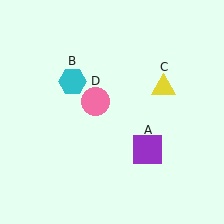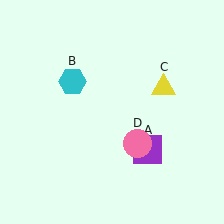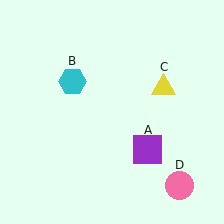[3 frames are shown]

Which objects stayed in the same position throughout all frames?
Purple square (object A) and cyan hexagon (object B) and yellow triangle (object C) remained stationary.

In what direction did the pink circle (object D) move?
The pink circle (object D) moved down and to the right.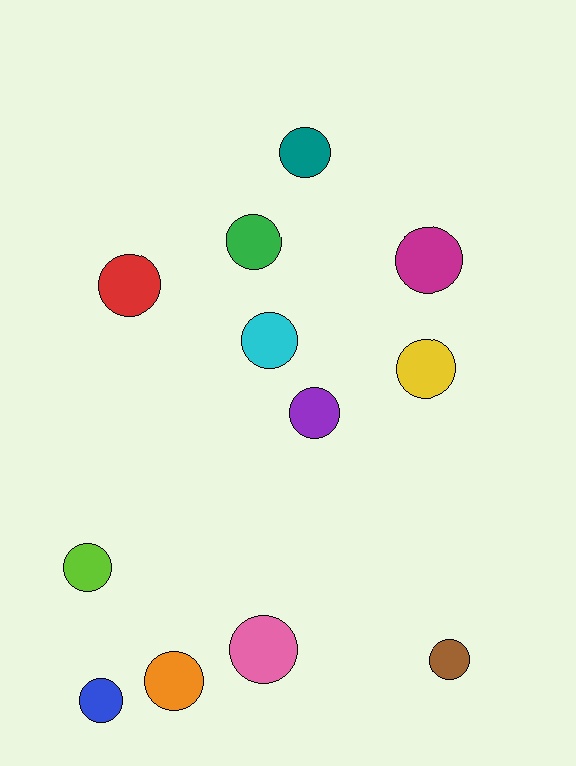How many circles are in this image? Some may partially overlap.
There are 12 circles.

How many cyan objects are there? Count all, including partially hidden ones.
There is 1 cyan object.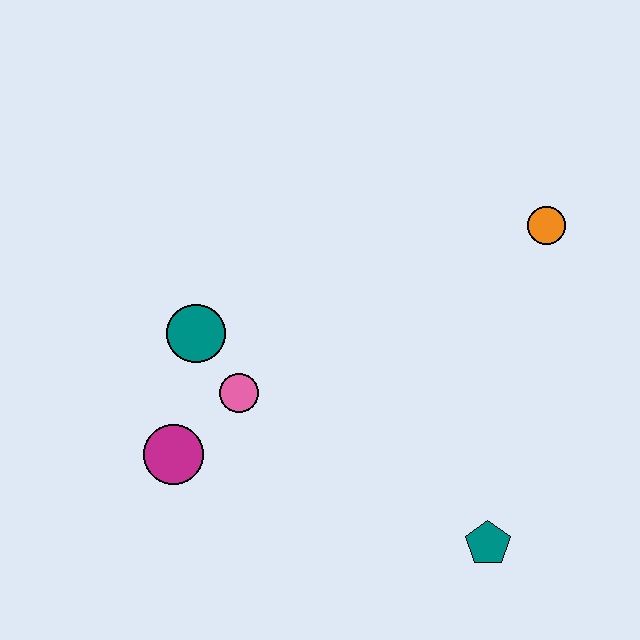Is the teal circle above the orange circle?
No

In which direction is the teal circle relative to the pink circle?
The teal circle is above the pink circle.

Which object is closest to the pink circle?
The teal circle is closest to the pink circle.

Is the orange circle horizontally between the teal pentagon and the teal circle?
No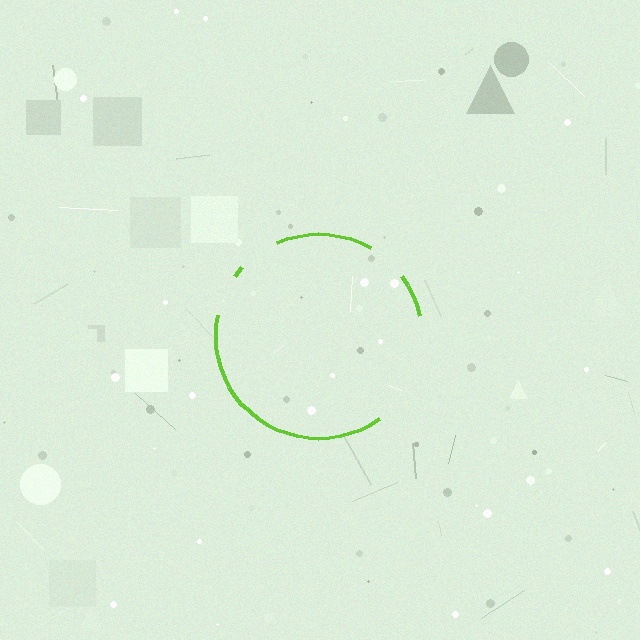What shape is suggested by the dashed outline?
The dashed outline suggests a circle.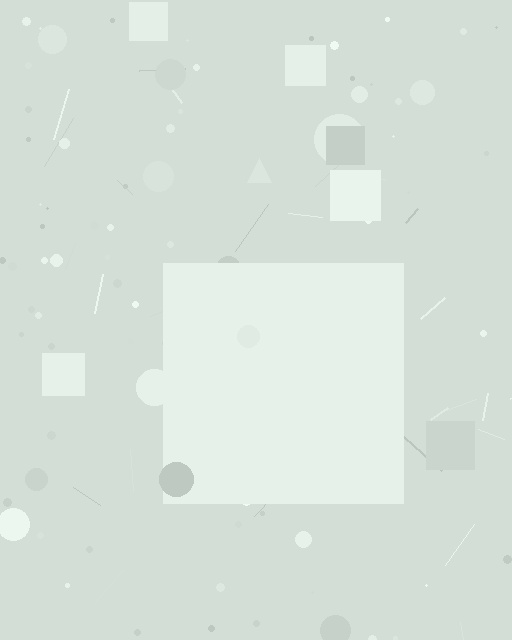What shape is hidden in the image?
A square is hidden in the image.